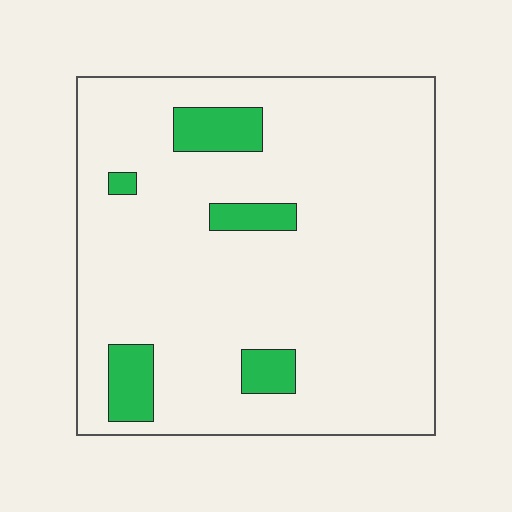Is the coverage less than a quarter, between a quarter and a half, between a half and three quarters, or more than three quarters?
Less than a quarter.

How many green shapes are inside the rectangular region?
5.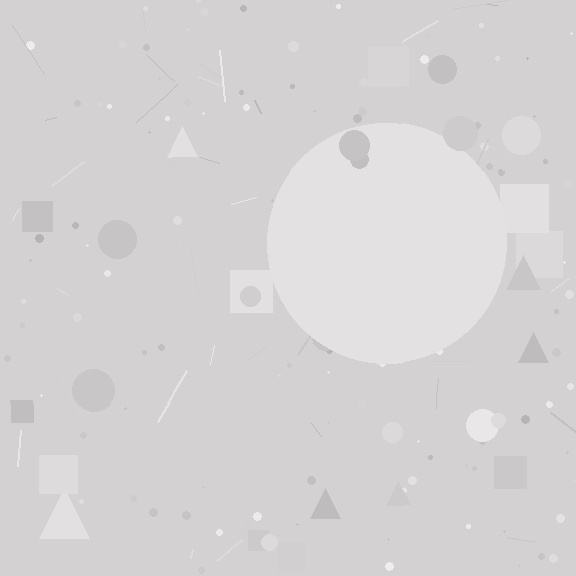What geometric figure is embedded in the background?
A circle is embedded in the background.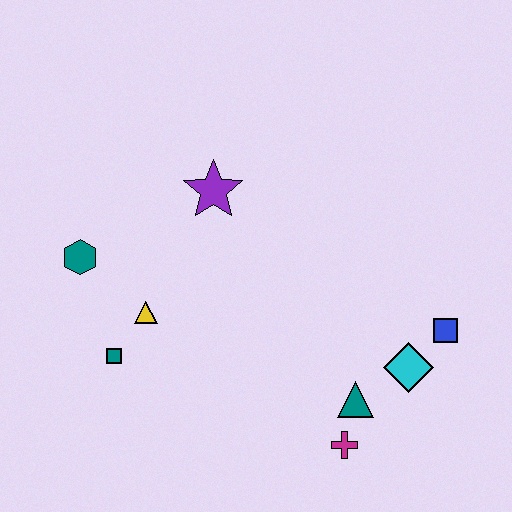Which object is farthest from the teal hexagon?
The blue square is farthest from the teal hexagon.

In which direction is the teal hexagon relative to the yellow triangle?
The teal hexagon is to the left of the yellow triangle.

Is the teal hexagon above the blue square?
Yes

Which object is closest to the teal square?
The yellow triangle is closest to the teal square.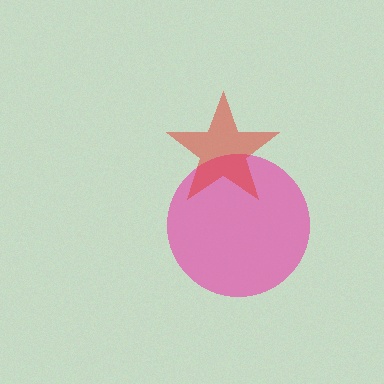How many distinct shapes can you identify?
There are 2 distinct shapes: a pink circle, a red star.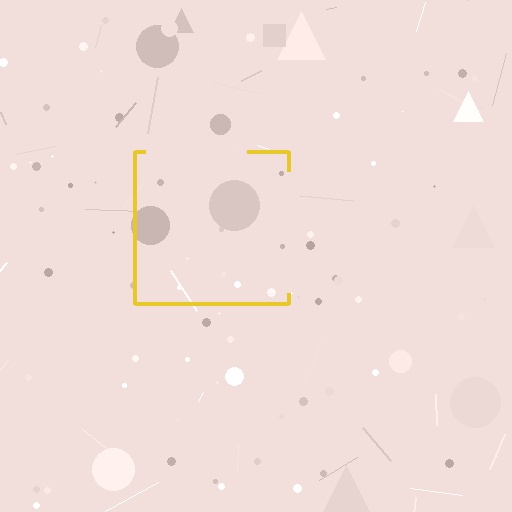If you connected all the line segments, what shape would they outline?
They would outline a square.